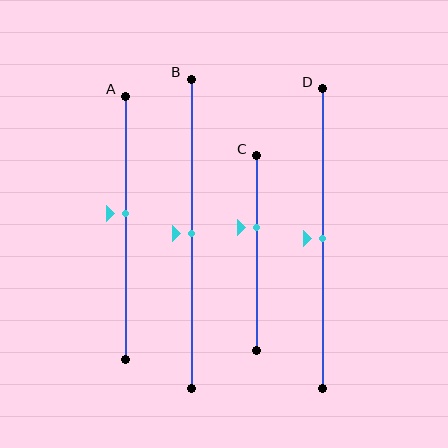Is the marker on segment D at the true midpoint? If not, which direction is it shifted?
Yes, the marker on segment D is at the true midpoint.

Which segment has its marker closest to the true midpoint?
Segment B has its marker closest to the true midpoint.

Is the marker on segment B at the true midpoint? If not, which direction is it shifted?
Yes, the marker on segment B is at the true midpoint.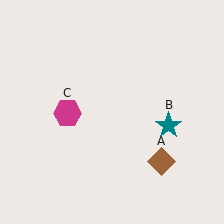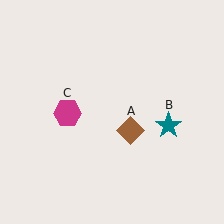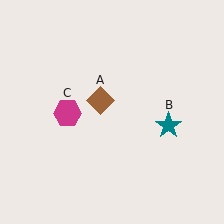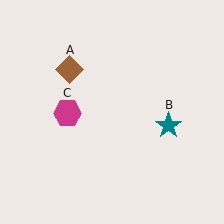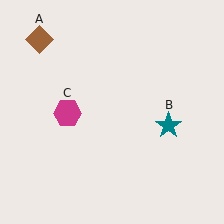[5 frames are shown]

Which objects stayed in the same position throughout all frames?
Teal star (object B) and magenta hexagon (object C) remained stationary.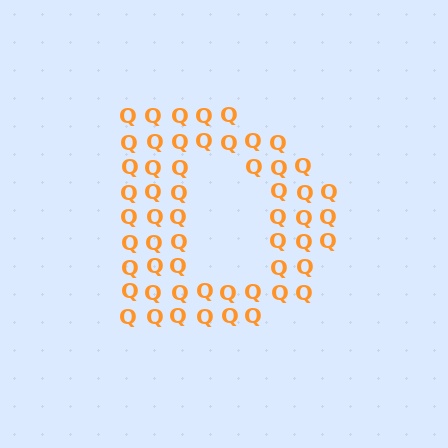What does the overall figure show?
The overall figure shows the letter D.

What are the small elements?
The small elements are letter Q's.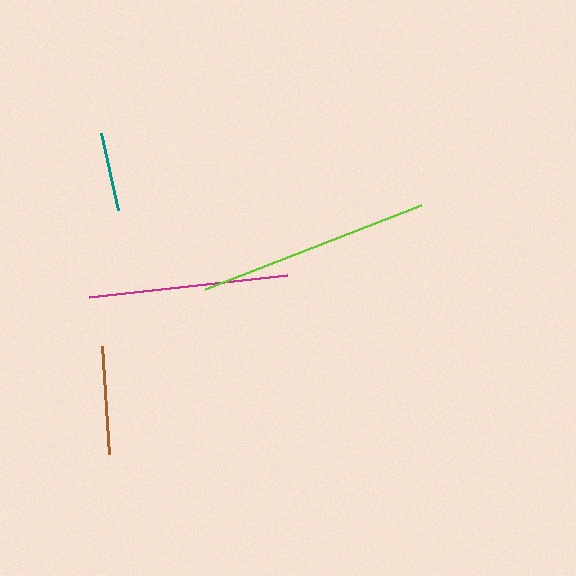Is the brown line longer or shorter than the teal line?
The brown line is longer than the teal line.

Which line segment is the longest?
The lime line is the longest at approximately 232 pixels.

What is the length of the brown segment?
The brown segment is approximately 109 pixels long.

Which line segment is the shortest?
The teal line is the shortest at approximately 79 pixels.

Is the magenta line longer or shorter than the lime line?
The lime line is longer than the magenta line.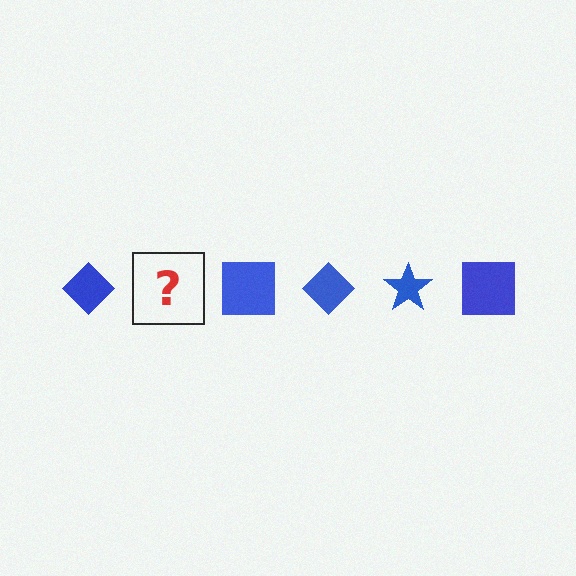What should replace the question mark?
The question mark should be replaced with a blue star.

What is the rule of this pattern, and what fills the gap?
The rule is that the pattern cycles through diamond, star, square shapes in blue. The gap should be filled with a blue star.